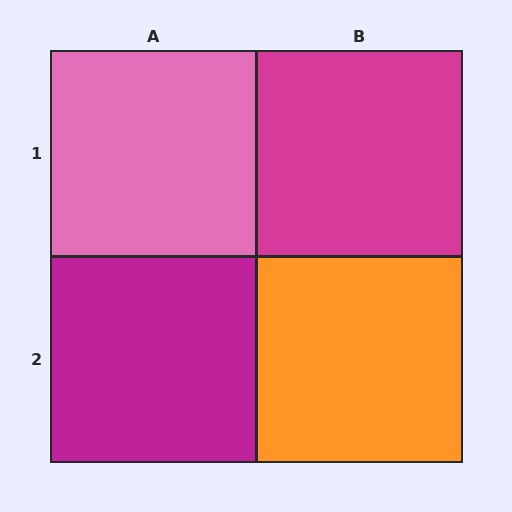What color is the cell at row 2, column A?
Magenta.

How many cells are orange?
1 cell is orange.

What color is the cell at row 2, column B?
Orange.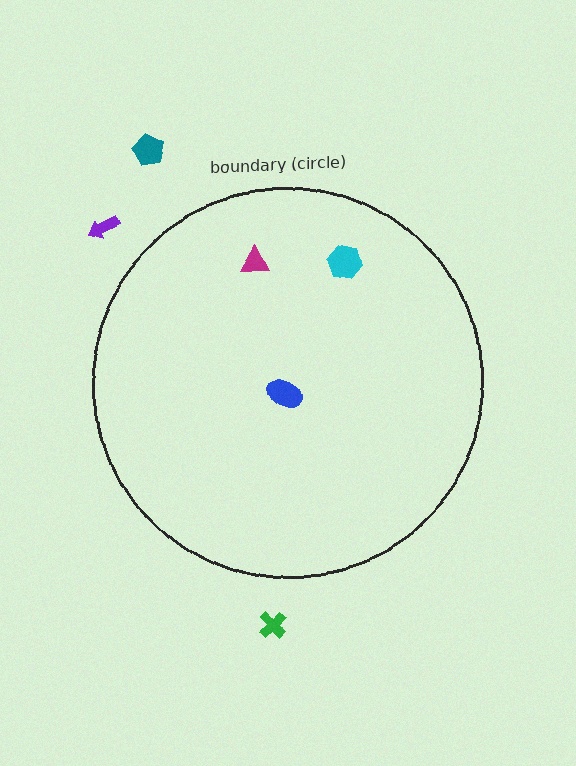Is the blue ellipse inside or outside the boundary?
Inside.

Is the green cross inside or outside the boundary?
Outside.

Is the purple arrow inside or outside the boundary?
Outside.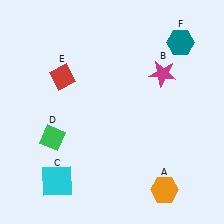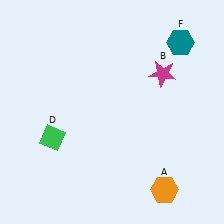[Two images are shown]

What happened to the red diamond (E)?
The red diamond (E) was removed in Image 2. It was in the top-left area of Image 1.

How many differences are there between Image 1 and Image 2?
There are 2 differences between the two images.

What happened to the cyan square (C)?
The cyan square (C) was removed in Image 2. It was in the bottom-left area of Image 1.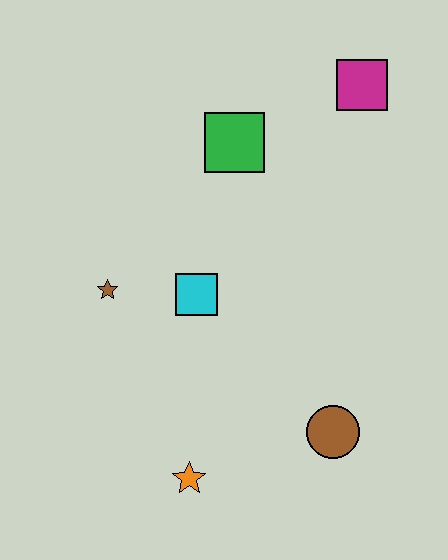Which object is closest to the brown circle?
The orange star is closest to the brown circle.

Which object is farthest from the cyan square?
The magenta square is farthest from the cyan square.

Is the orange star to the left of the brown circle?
Yes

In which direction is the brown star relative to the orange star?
The brown star is above the orange star.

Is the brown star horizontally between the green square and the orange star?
No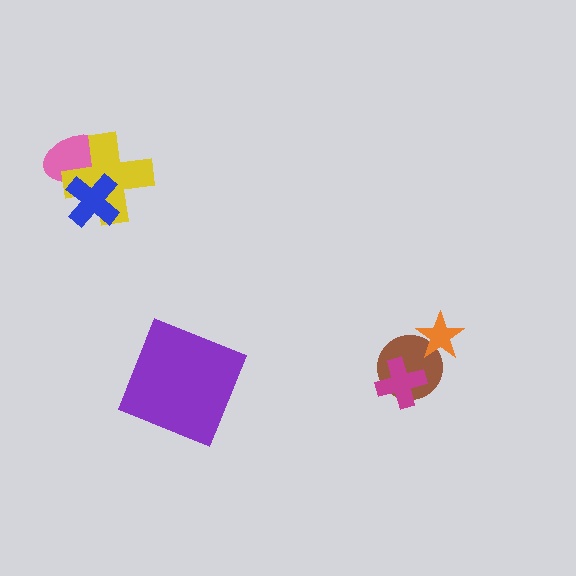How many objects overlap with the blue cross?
2 objects overlap with the blue cross.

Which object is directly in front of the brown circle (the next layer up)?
The magenta cross is directly in front of the brown circle.